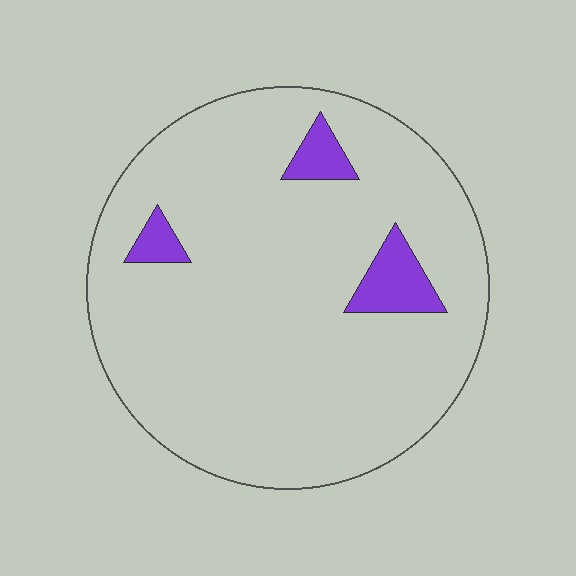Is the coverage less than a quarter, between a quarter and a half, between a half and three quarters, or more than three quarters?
Less than a quarter.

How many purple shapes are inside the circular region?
3.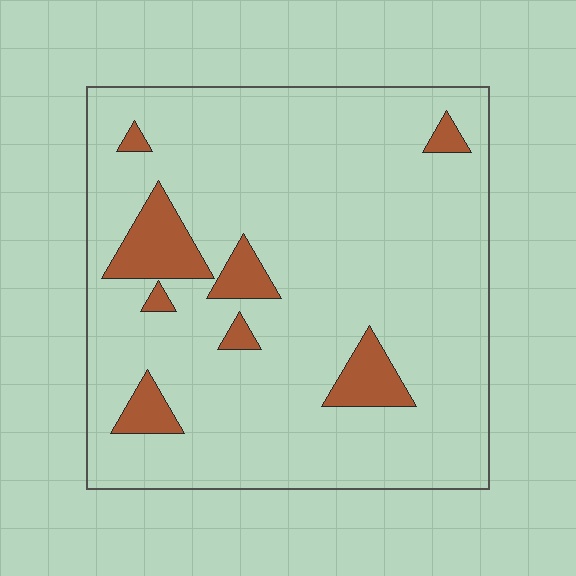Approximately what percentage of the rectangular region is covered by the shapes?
Approximately 10%.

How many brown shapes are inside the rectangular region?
8.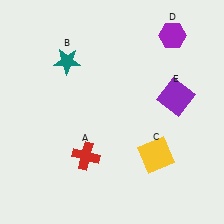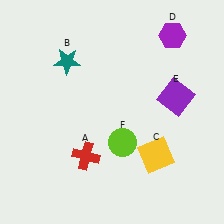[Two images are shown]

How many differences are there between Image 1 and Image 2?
There is 1 difference between the two images.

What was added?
A lime circle (F) was added in Image 2.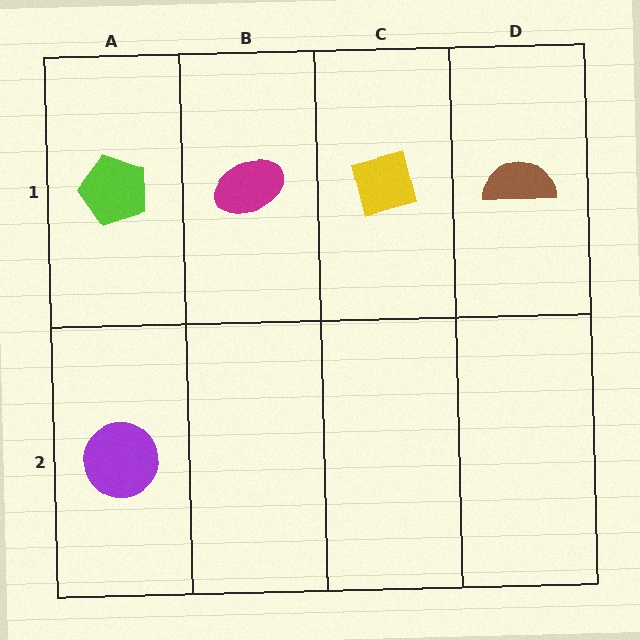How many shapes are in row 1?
4 shapes.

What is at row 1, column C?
A yellow square.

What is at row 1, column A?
A lime pentagon.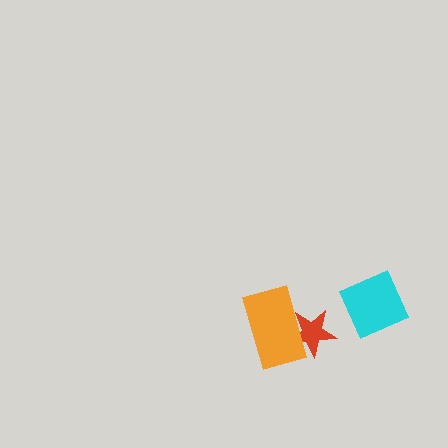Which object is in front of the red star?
The orange rectangle is in front of the red star.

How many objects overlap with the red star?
1 object overlaps with the red star.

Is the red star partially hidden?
Yes, it is partially covered by another shape.